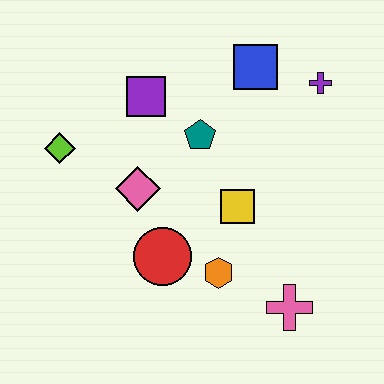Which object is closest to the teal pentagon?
The purple square is closest to the teal pentagon.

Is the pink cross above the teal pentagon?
No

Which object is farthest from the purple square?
The pink cross is farthest from the purple square.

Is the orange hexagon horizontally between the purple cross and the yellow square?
No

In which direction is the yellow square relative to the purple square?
The yellow square is below the purple square.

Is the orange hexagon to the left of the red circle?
No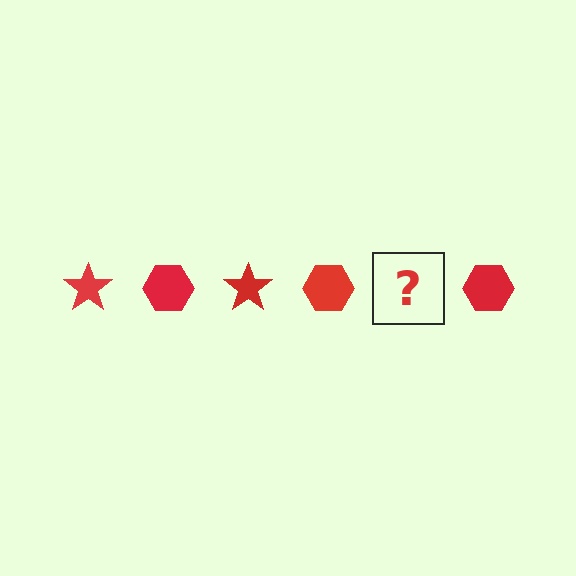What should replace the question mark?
The question mark should be replaced with a red star.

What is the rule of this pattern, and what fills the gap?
The rule is that the pattern cycles through star, hexagon shapes in red. The gap should be filled with a red star.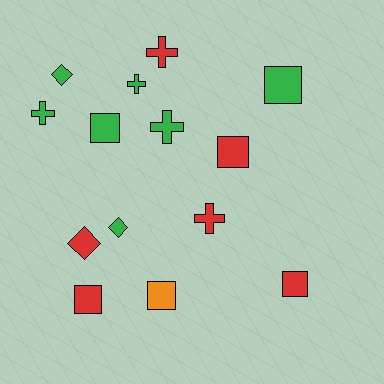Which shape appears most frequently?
Square, with 6 objects.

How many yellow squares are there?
There are no yellow squares.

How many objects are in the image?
There are 14 objects.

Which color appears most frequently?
Green, with 7 objects.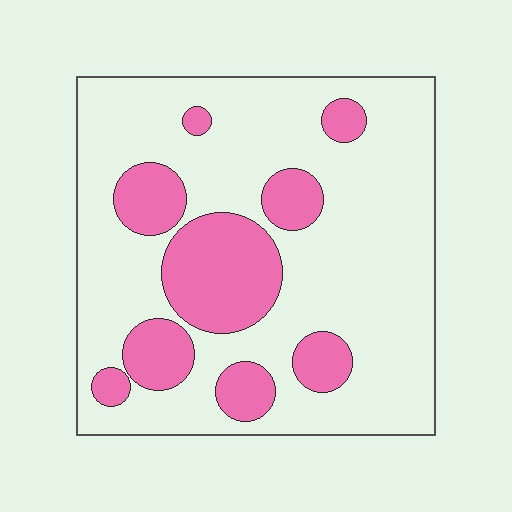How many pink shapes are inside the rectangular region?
9.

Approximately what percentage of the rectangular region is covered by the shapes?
Approximately 25%.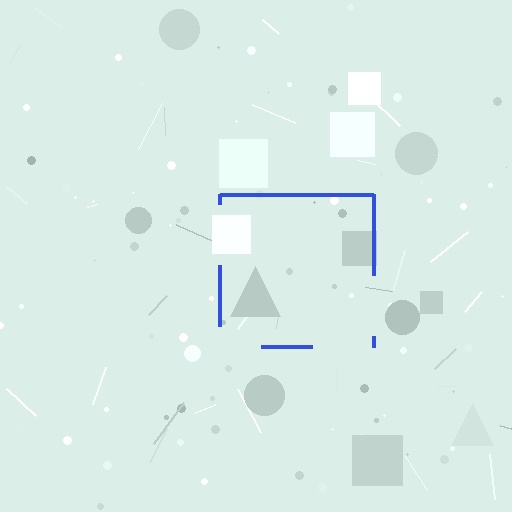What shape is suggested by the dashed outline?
The dashed outline suggests a square.